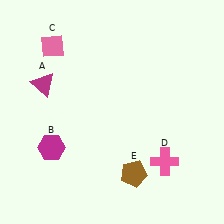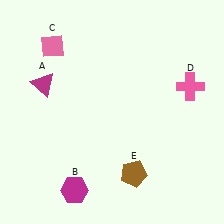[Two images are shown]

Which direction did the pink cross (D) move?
The pink cross (D) moved up.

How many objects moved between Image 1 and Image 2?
2 objects moved between the two images.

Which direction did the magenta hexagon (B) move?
The magenta hexagon (B) moved down.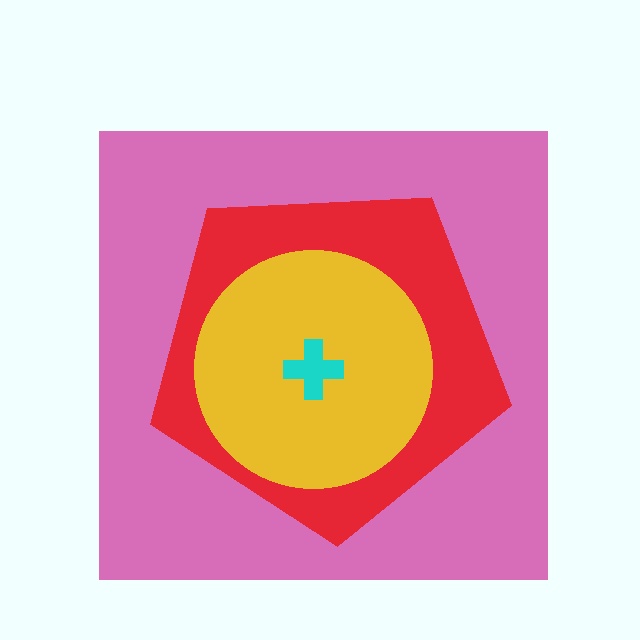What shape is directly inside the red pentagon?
The yellow circle.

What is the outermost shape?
The pink square.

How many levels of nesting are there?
4.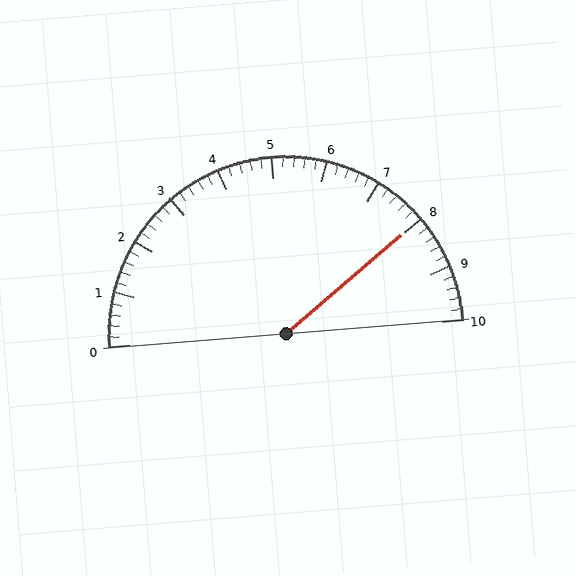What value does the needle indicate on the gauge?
The needle indicates approximately 8.0.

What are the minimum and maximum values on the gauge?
The gauge ranges from 0 to 10.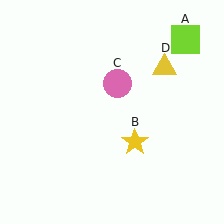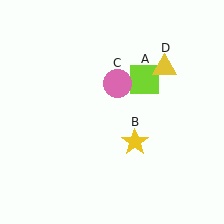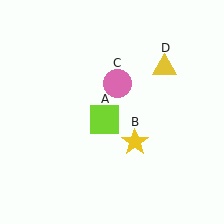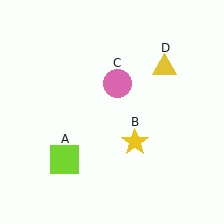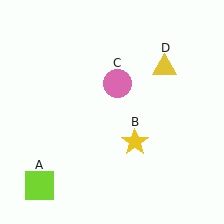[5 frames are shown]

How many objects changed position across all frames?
1 object changed position: lime square (object A).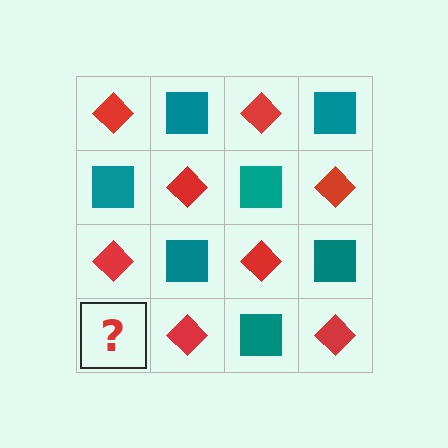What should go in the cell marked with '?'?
The missing cell should contain a teal square.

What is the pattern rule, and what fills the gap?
The rule is that it alternates red diamond and teal square in a checkerboard pattern. The gap should be filled with a teal square.